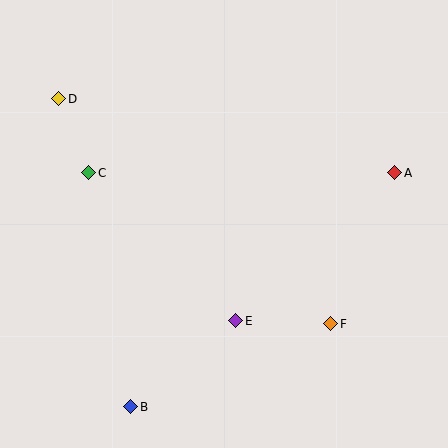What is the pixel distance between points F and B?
The distance between F and B is 217 pixels.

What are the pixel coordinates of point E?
Point E is at (236, 321).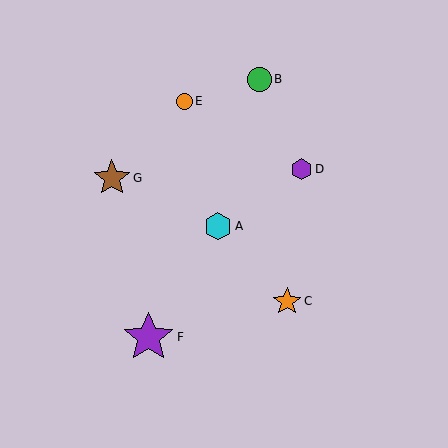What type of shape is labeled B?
Shape B is a green circle.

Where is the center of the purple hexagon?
The center of the purple hexagon is at (302, 169).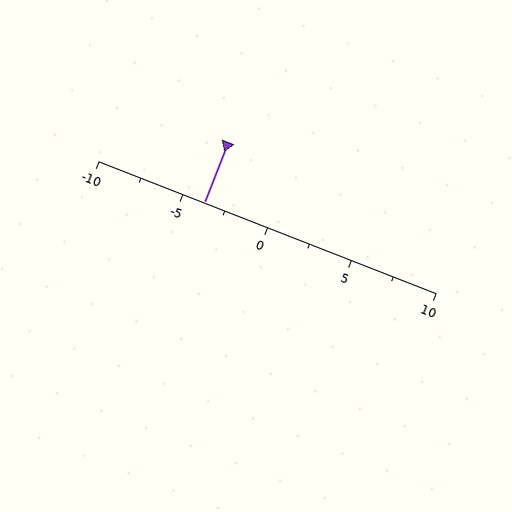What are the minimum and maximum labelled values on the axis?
The axis runs from -10 to 10.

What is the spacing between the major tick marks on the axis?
The major ticks are spaced 5 apart.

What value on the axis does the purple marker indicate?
The marker indicates approximately -3.8.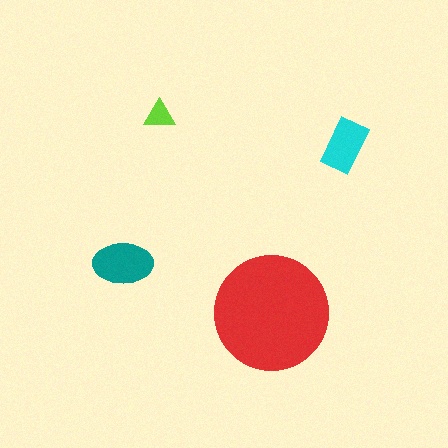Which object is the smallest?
The lime triangle.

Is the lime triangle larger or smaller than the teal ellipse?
Smaller.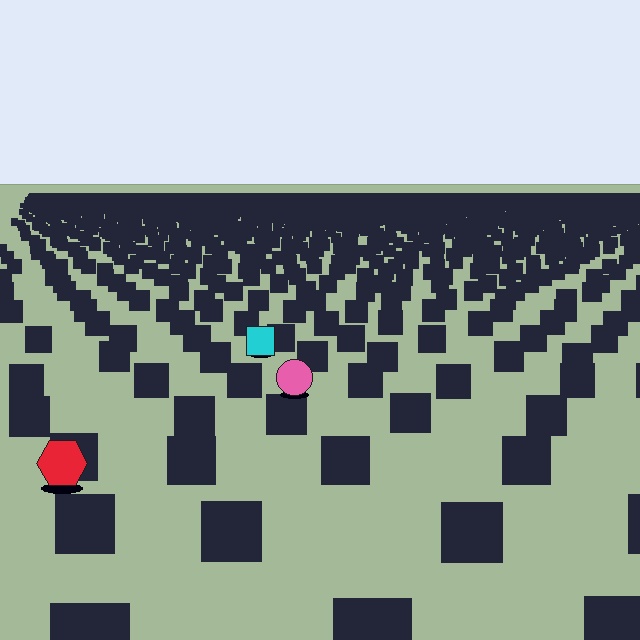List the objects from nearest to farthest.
From nearest to farthest: the red hexagon, the pink circle, the cyan square.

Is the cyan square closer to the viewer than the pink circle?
No. The pink circle is closer — you can tell from the texture gradient: the ground texture is coarser near it.